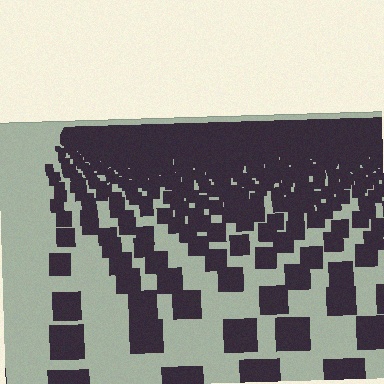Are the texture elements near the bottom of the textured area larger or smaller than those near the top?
Larger. Near the bottom, elements are closer to the viewer and appear at a bigger on-screen size.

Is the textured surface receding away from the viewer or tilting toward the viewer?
The surface is receding away from the viewer. Texture elements get smaller and denser toward the top.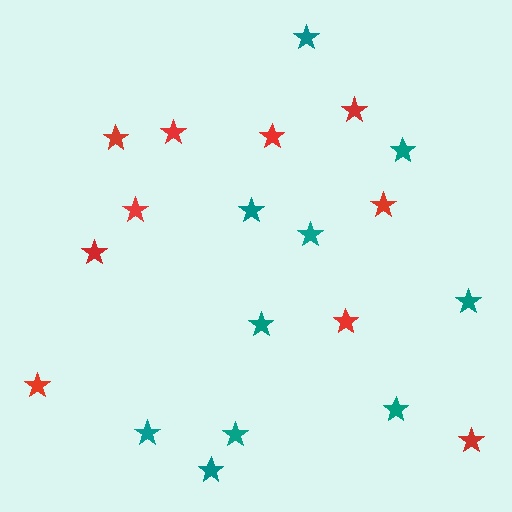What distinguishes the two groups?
There are 2 groups: one group of red stars (10) and one group of teal stars (10).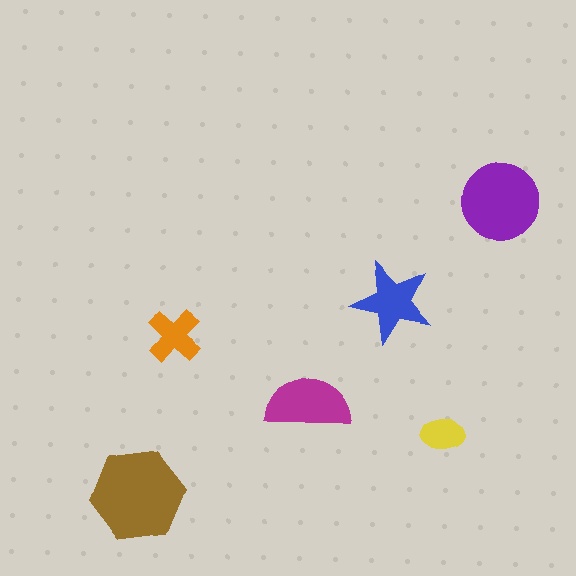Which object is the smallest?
The yellow ellipse.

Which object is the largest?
The brown hexagon.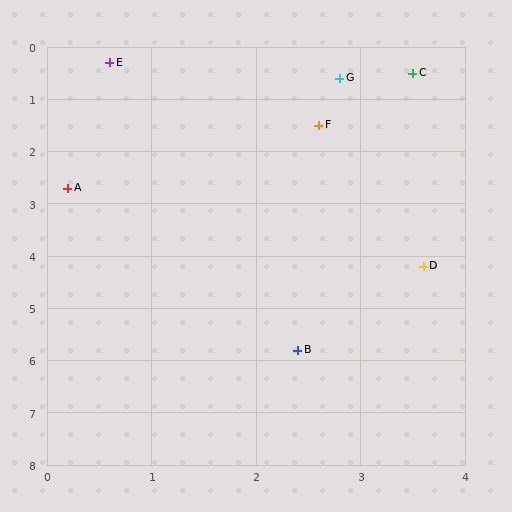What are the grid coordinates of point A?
Point A is at approximately (0.2, 2.7).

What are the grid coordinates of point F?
Point F is at approximately (2.6, 1.5).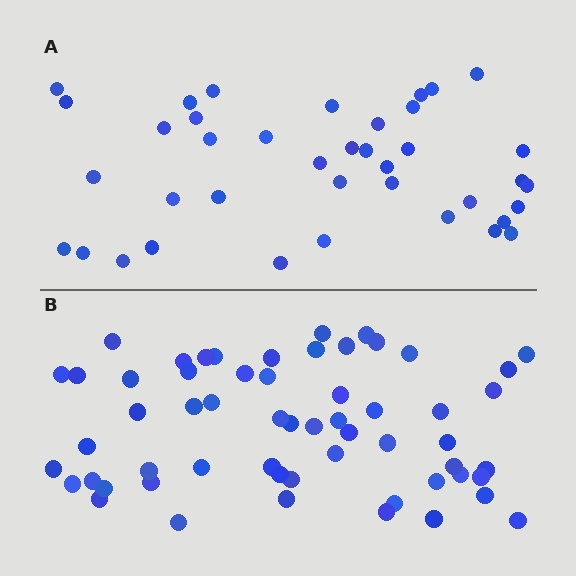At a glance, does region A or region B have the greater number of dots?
Region B (the bottom region) has more dots.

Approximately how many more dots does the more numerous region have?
Region B has approximately 20 more dots than region A.